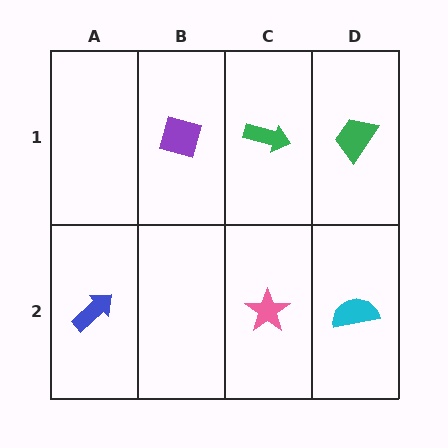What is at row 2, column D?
A cyan semicircle.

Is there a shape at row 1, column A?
No, that cell is empty.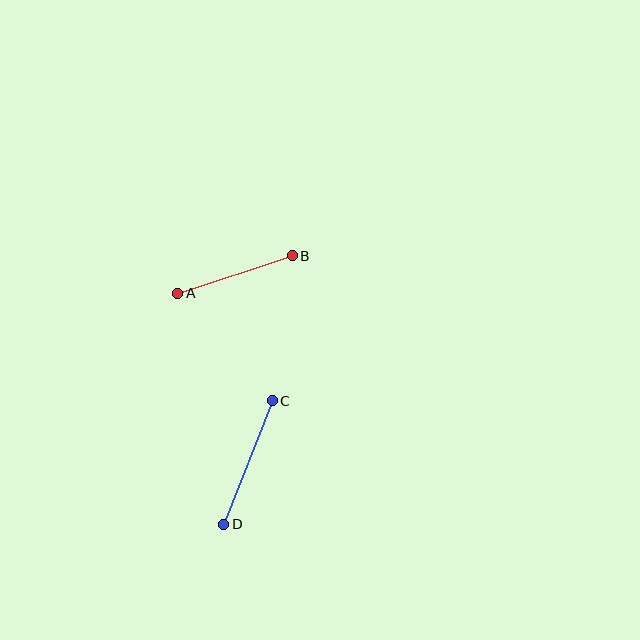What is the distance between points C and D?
The distance is approximately 133 pixels.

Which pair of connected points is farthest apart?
Points C and D are farthest apart.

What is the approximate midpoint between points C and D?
The midpoint is at approximately (248, 463) pixels.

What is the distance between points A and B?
The distance is approximately 120 pixels.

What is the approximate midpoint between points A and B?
The midpoint is at approximately (235, 274) pixels.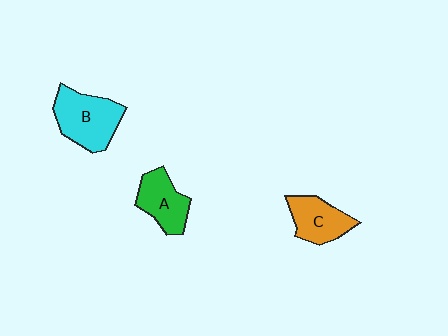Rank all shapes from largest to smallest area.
From largest to smallest: B (cyan), A (green), C (orange).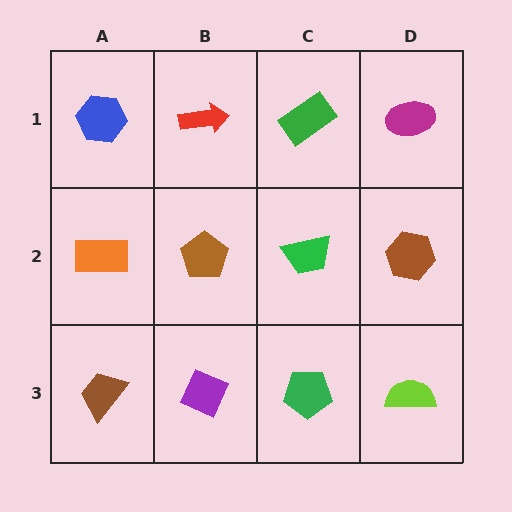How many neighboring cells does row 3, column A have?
2.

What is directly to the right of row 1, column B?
A green rectangle.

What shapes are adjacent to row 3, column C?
A green trapezoid (row 2, column C), a purple diamond (row 3, column B), a lime semicircle (row 3, column D).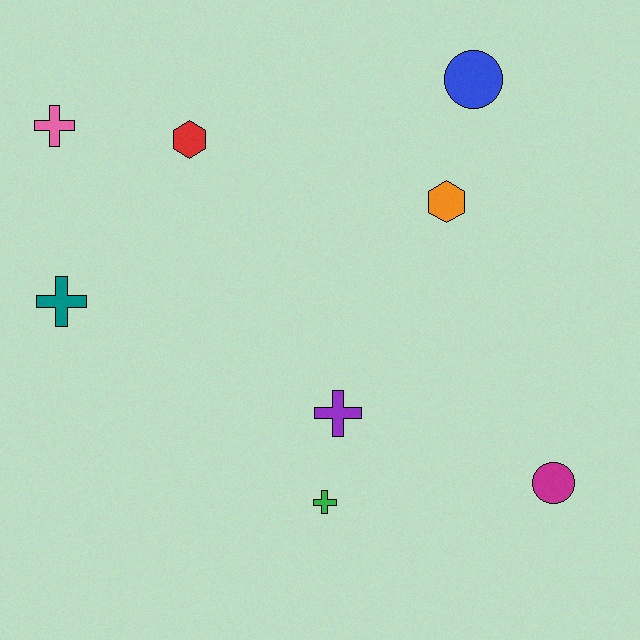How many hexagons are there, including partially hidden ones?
There are 2 hexagons.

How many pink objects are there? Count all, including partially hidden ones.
There is 1 pink object.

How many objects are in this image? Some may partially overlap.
There are 8 objects.